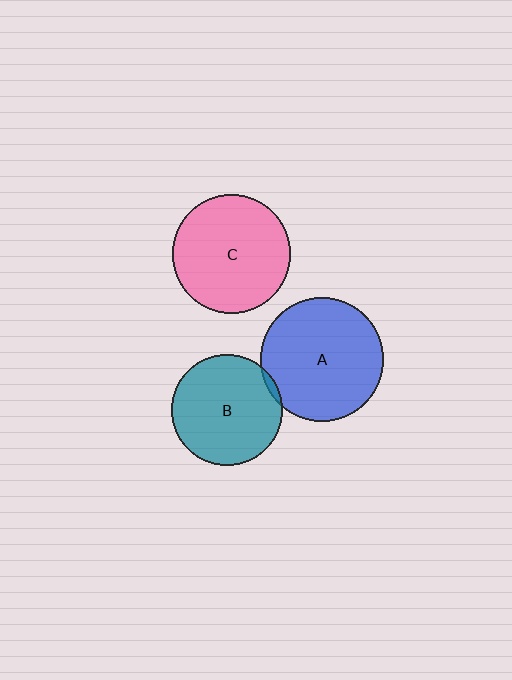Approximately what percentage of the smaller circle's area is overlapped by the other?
Approximately 5%.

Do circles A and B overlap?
Yes.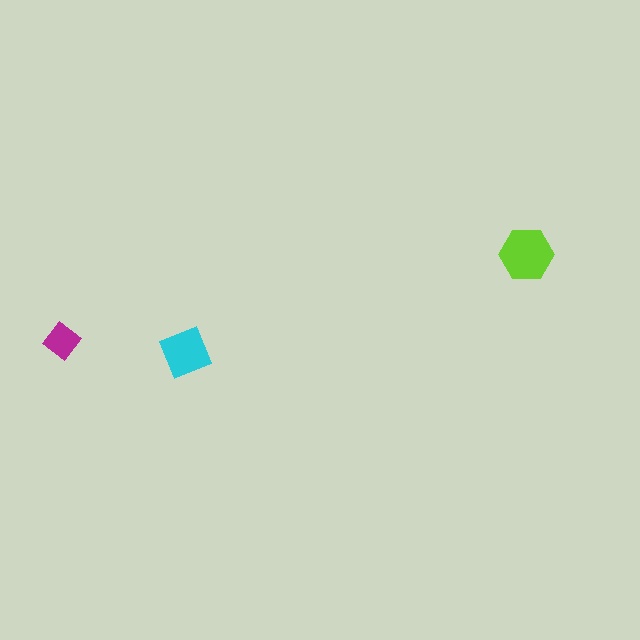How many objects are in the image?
There are 3 objects in the image.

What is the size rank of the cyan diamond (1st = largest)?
2nd.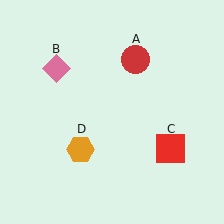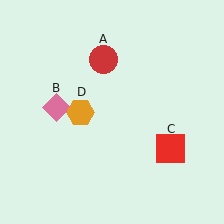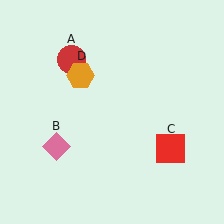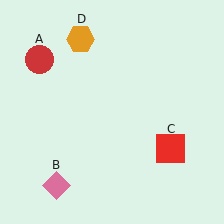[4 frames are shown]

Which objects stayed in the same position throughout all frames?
Red square (object C) remained stationary.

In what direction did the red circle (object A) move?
The red circle (object A) moved left.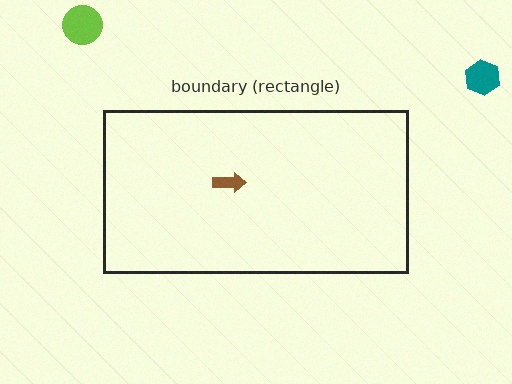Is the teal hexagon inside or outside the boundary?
Outside.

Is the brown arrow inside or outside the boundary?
Inside.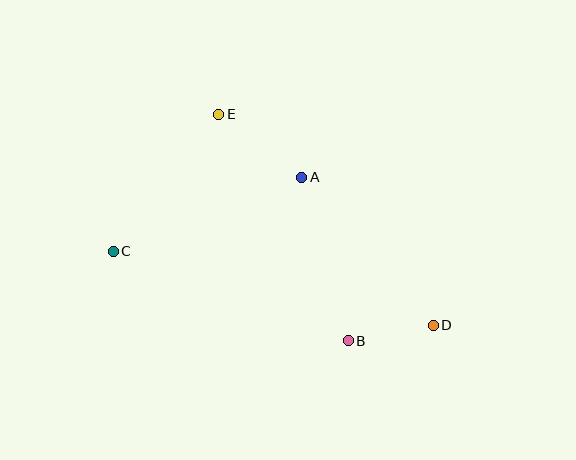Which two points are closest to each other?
Points B and D are closest to each other.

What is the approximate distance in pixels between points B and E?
The distance between B and E is approximately 261 pixels.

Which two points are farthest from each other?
Points C and D are farthest from each other.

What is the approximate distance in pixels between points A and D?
The distance between A and D is approximately 198 pixels.